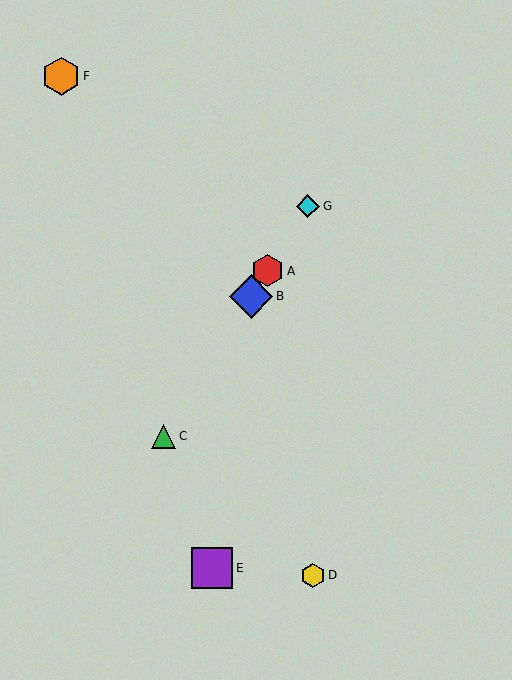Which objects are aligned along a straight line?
Objects A, B, C, G are aligned along a straight line.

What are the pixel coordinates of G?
Object G is at (308, 206).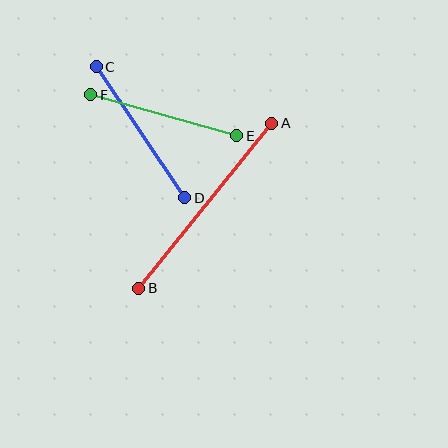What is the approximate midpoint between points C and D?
The midpoint is at approximately (141, 132) pixels.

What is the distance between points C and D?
The distance is approximately 158 pixels.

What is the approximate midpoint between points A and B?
The midpoint is at approximately (205, 206) pixels.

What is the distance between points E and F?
The distance is approximately 152 pixels.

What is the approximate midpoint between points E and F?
The midpoint is at approximately (164, 115) pixels.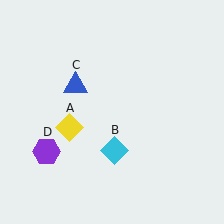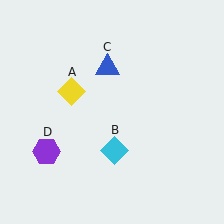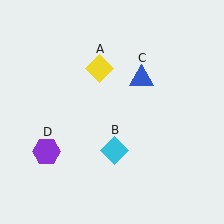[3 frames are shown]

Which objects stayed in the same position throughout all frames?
Cyan diamond (object B) and purple hexagon (object D) remained stationary.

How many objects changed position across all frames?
2 objects changed position: yellow diamond (object A), blue triangle (object C).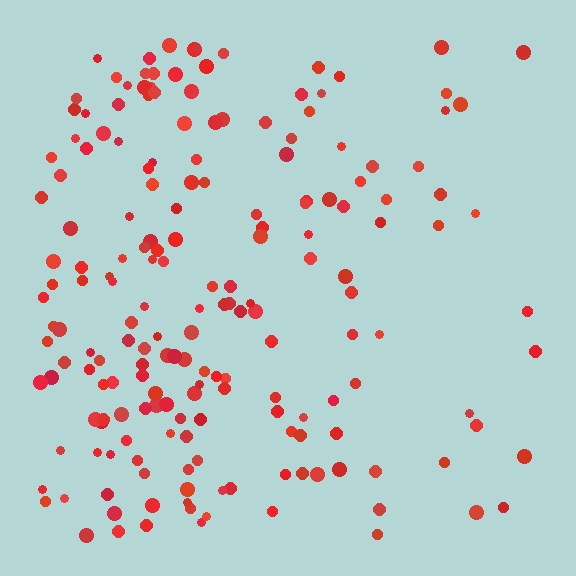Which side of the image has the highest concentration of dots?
The left.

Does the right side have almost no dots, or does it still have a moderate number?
Still a moderate number, just noticeably fewer than the left.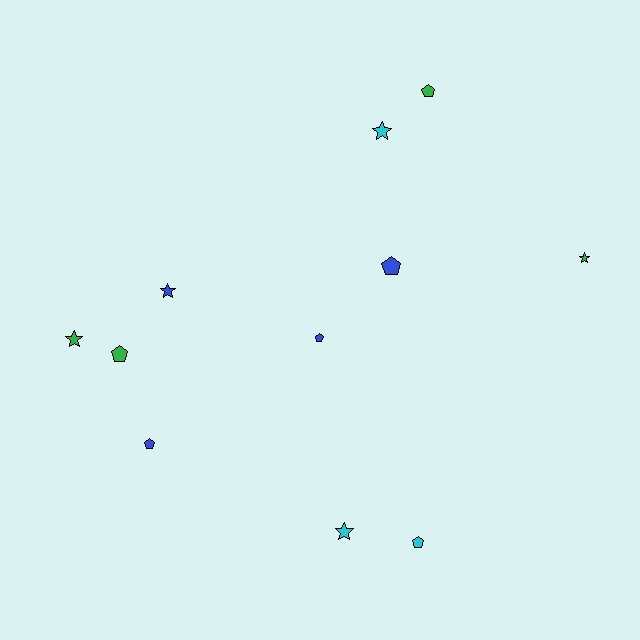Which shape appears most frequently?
Pentagon, with 6 objects.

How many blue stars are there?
There is 1 blue star.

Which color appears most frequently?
Green, with 4 objects.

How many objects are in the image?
There are 11 objects.